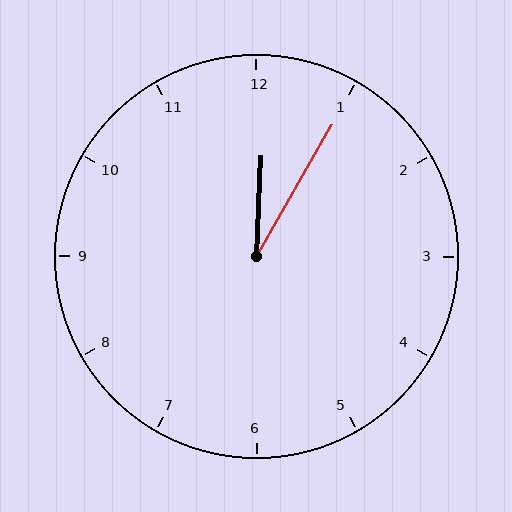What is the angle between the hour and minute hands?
Approximately 28 degrees.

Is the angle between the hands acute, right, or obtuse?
It is acute.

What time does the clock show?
12:05.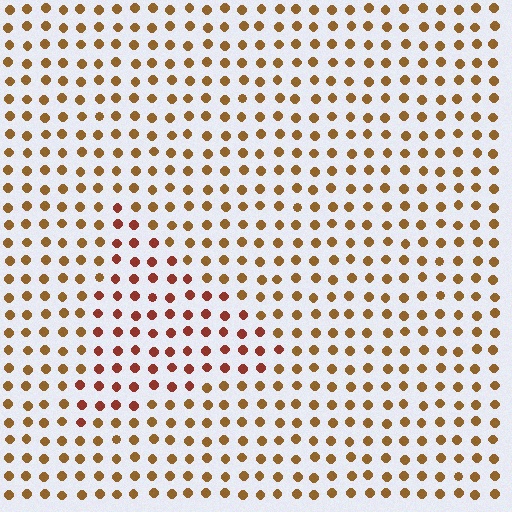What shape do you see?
I see a triangle.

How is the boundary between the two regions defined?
The boundary is defined purely by a slight shift in hue (about 29 degrees). Spacing, size, and orientation are identical on both sides.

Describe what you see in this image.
The image is filled with small brown elements in a uniform arrangement. A triangle-shaped region is visible where the elements are tinted to a slightly different hue, forming a subtle color boundary.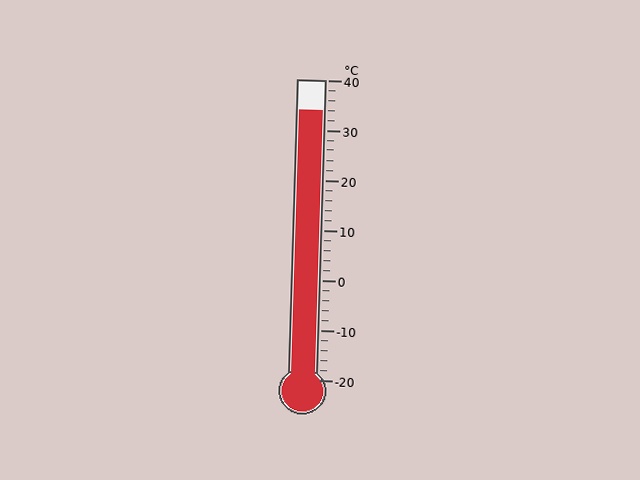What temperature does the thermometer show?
The thermometer shows approximately 34°C.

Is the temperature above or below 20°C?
The temperature is above 20°C.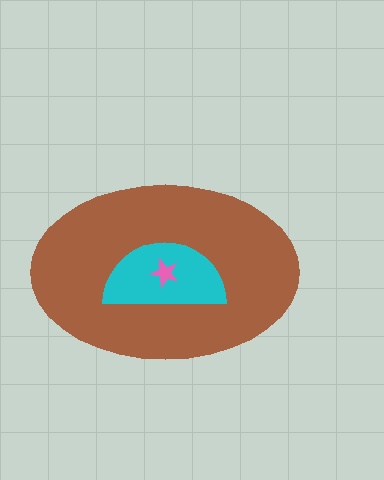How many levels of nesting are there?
3.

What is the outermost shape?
The brown ellipse.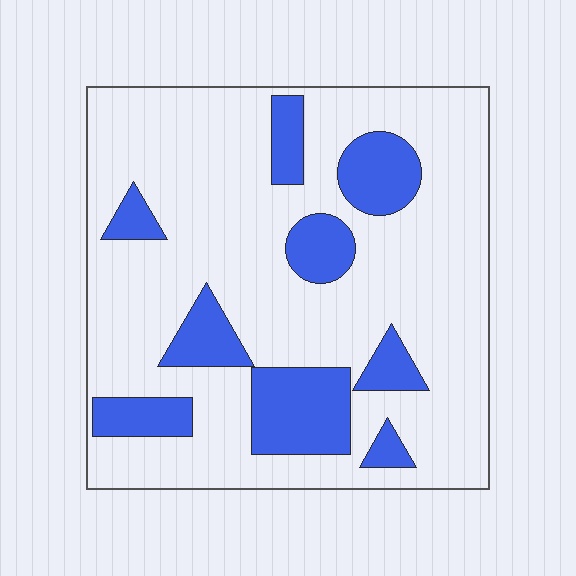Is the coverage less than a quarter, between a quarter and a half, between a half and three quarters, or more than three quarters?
Less than a quarter.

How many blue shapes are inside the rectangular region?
9.